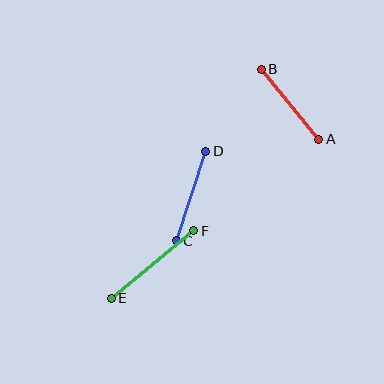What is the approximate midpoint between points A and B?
The midpoint is at approximately (290, 104) pixels.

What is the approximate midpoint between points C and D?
The midpoint is at approximately (191, 196) pixels.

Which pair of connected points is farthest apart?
Points E and F are farthest apart.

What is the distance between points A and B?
The distance is approximately 90 pixels.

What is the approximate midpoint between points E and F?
The midpoint is at approximately (153, 264) pixels.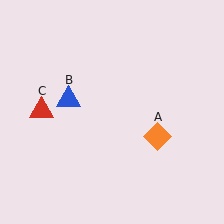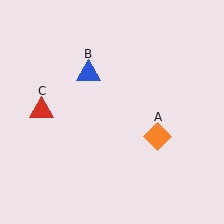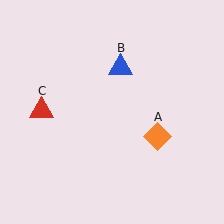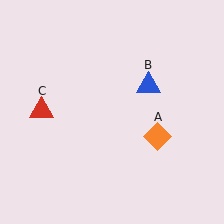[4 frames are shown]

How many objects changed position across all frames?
1 object changed position: blue triangle (object B).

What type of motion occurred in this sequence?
The blue triangle (object B) rotated clockwise around the center of the scene.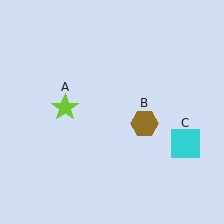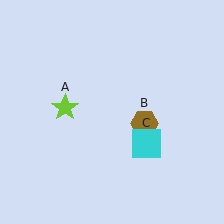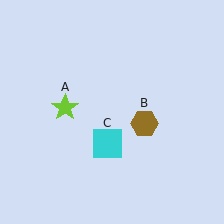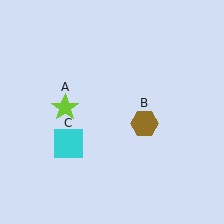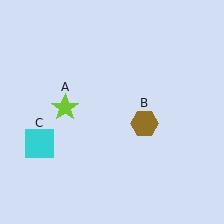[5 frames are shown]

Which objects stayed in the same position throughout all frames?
Lime star (object A) and brown hexagon (object B) remained stationary.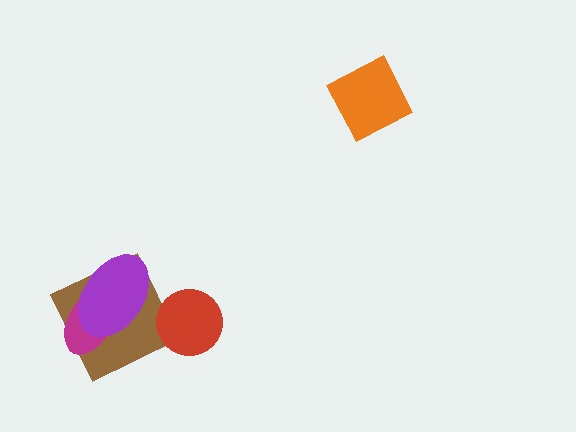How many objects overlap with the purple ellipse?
2 objects overlap with the purple ellipse.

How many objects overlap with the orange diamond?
0 objects overlap with the orange diamond.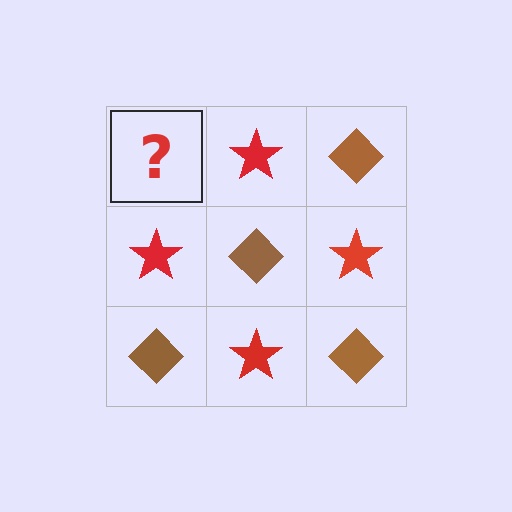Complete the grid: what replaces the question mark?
The question mark should be replaced with a brown diamond.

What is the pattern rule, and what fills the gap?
The rule is that it alternates brown diamond and red star in a checkerboard pattern. The gap should be filled with a brown diamond.